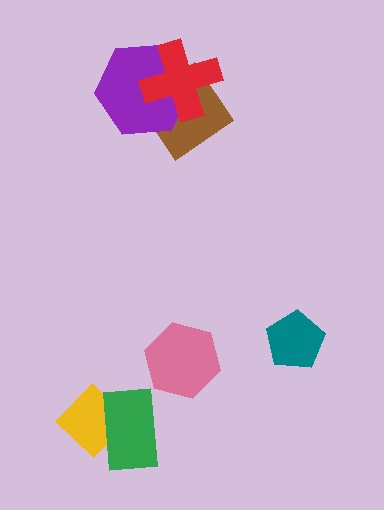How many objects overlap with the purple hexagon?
2 objects overlap with the purple hexagon.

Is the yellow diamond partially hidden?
Yes, it is partially covered by another shape.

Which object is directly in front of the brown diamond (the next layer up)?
The purple hexagon is directly in front of the brown diamond.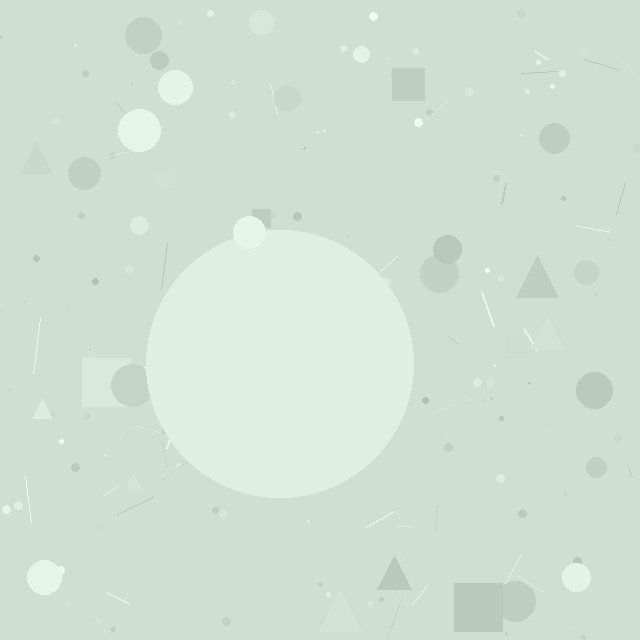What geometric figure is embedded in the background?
A circle is embedded in the background.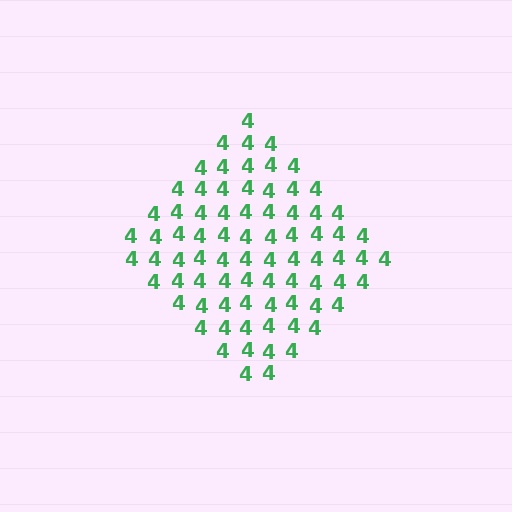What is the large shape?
The large shape is a diamond.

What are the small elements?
The small elements are digit 4's.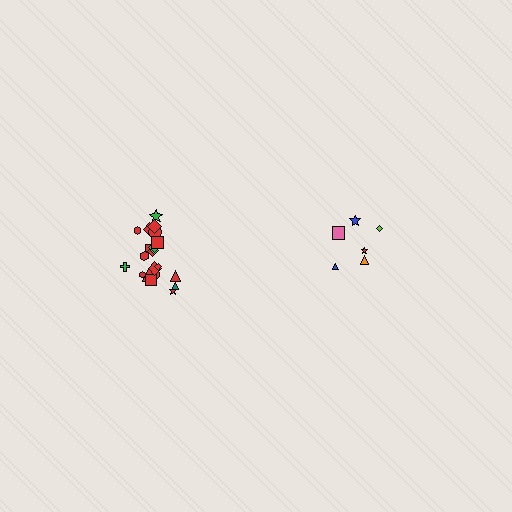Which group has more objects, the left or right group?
The left group.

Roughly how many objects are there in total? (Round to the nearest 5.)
Roughly 30 objects in total.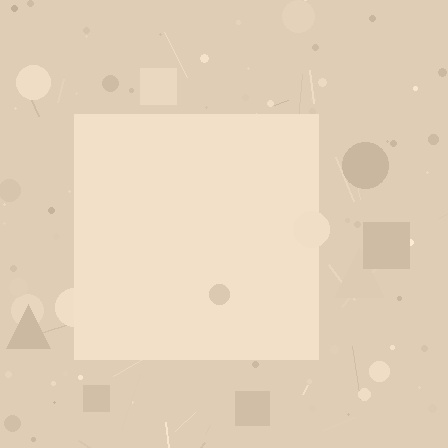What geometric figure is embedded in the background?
A square is embedded in the background.